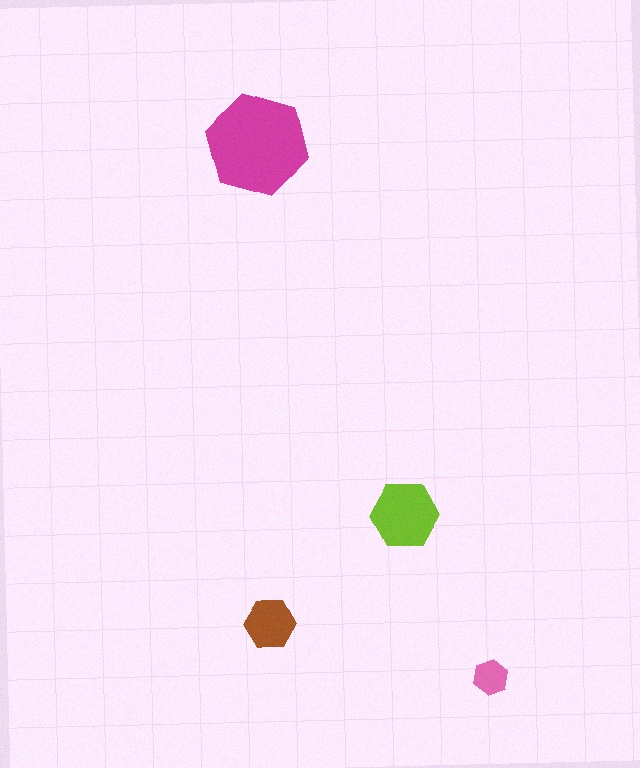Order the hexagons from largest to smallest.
the magenta one, the lime one, the brown one, the pink one.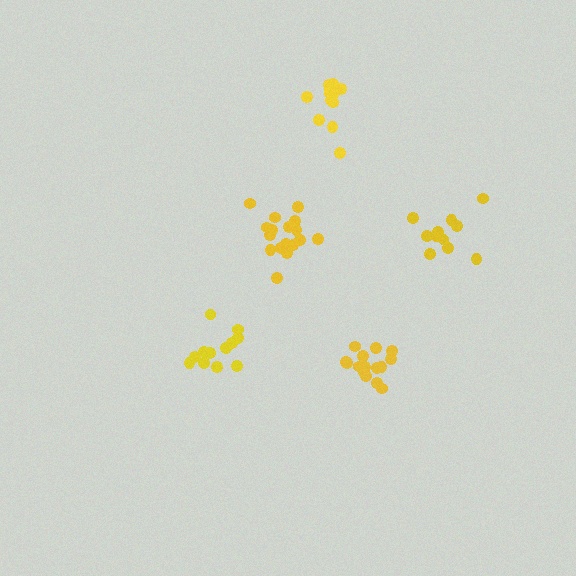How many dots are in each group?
Group 1: 12 dots, Group 2: 12 dots, Group 3: 12 dots, Group 4: 15 dots, Group 5: 17 dots (68 total).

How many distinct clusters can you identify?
There are 5 distinct clusters.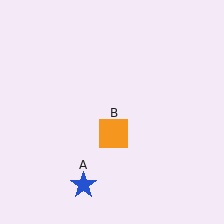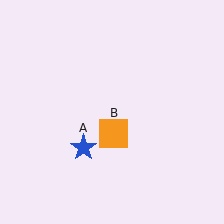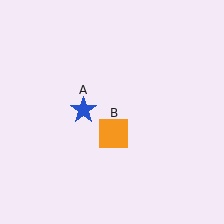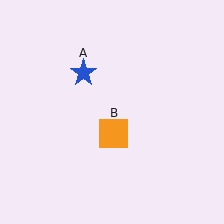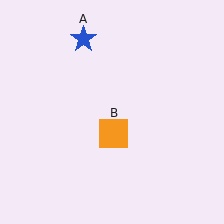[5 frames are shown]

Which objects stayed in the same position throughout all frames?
Orange square (object B) remained stationary.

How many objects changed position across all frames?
1 object changed position: blue star (object A).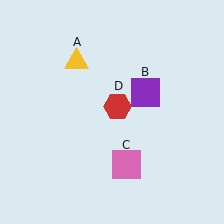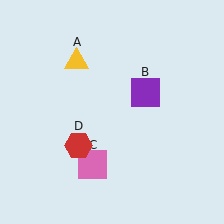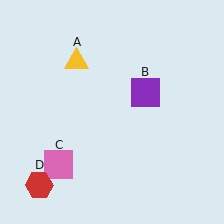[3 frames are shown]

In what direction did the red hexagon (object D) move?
The red hexagon (object D) moved down and to the left.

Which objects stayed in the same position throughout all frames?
Yellow triangle (object A) and purple square (object B) remained stationary.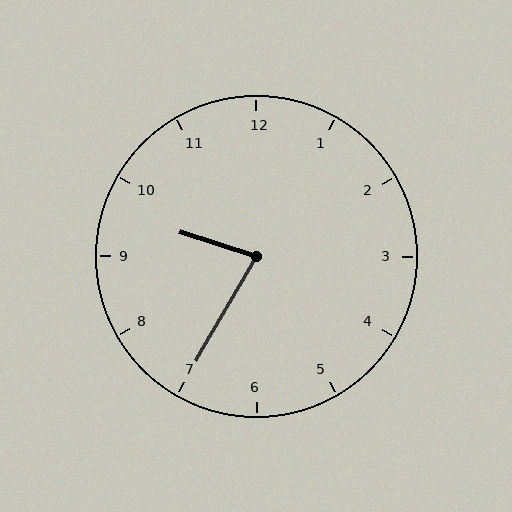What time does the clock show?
9:35.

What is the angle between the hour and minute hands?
Approximately 78 degrees.